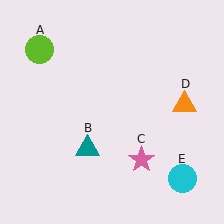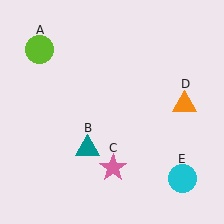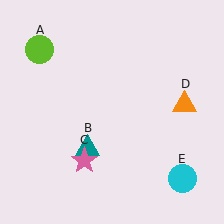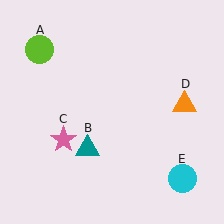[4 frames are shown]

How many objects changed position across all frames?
1 object changed position: pink star (object C).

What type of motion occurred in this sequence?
The pink star (object C) rotated clockwise around the center of the scene.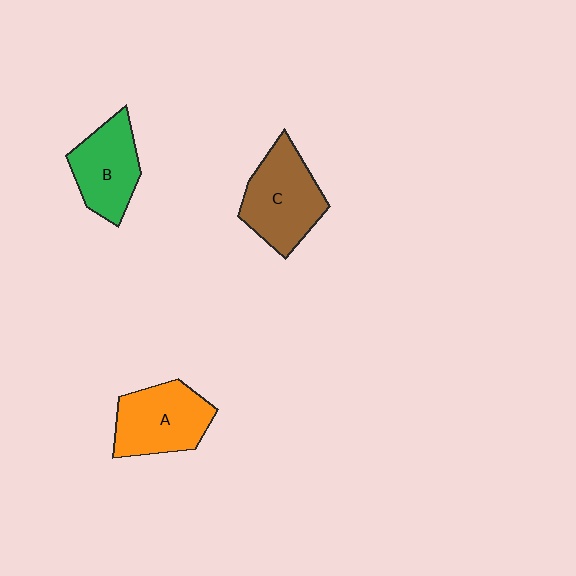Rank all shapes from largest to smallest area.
From largest to smallest: C (brown), A (orange), B (green).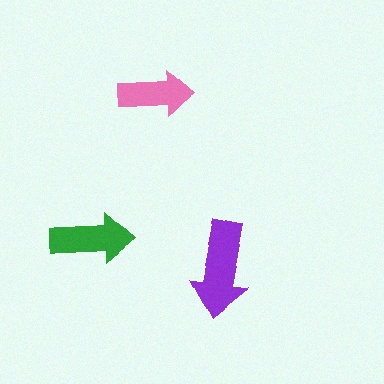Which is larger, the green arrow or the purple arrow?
The purple one.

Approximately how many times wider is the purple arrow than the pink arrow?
About 1.5 times wider.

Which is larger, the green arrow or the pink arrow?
The green one.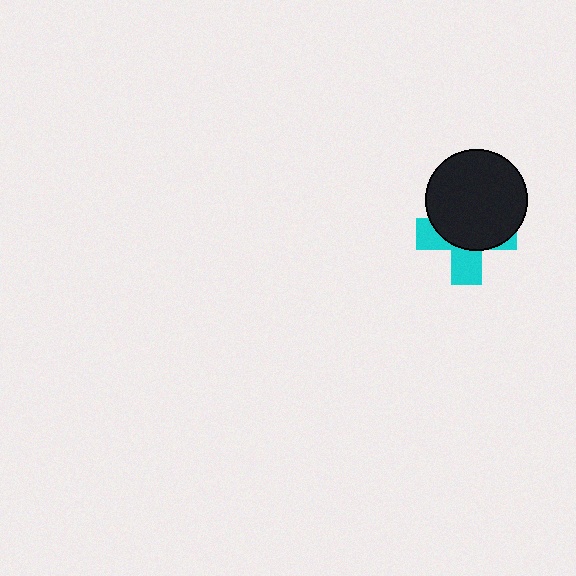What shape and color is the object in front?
The object in front is a black circle.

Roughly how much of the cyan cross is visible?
A small part of it is visible (roughly 38%).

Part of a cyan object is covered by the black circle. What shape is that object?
It is a cross.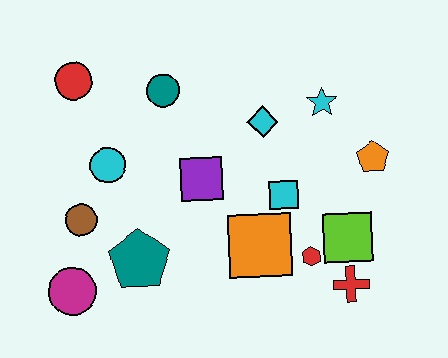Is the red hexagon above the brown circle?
No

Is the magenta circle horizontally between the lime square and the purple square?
No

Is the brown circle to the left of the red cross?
Yes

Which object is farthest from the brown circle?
The orange pentagon is farthest from the brown circle.